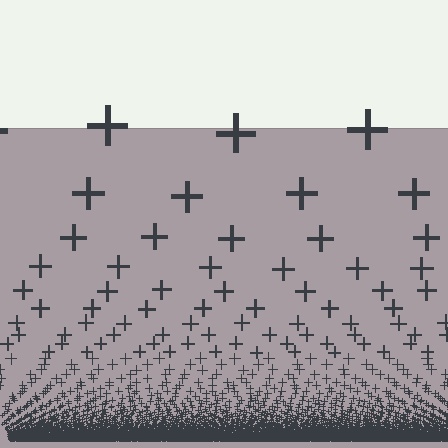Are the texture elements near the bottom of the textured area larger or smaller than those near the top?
Smaller. The gradient is inverted — elements near the bottom are smaller and denser.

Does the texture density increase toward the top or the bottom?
Density increases toward the bottom.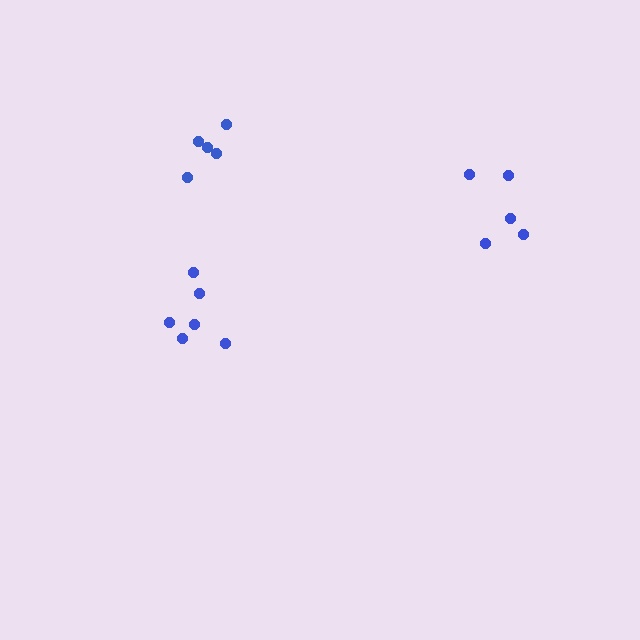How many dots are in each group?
Group 1: 6 dots, Group 2: 5 dots, Group 3: 5 dots (16 total).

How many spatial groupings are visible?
There are 3 spatial groupings.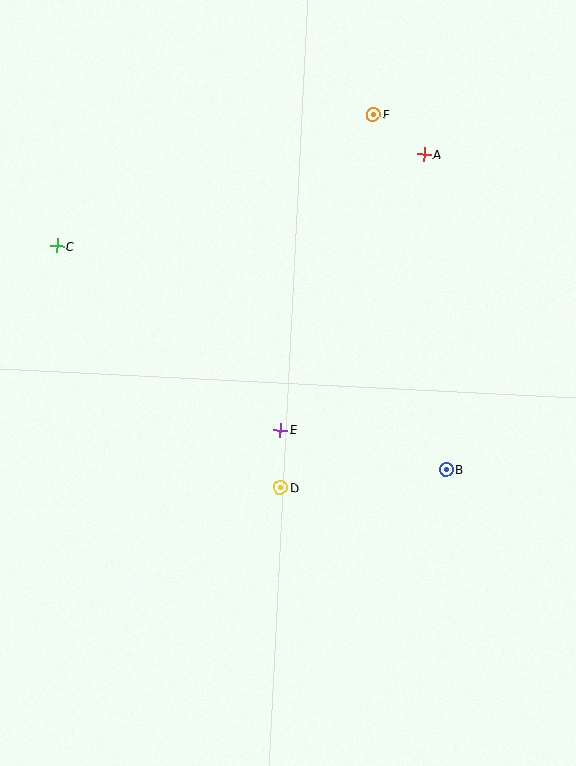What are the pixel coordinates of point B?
Point B is at (446, 470).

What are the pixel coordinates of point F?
Point F is at (373, 114).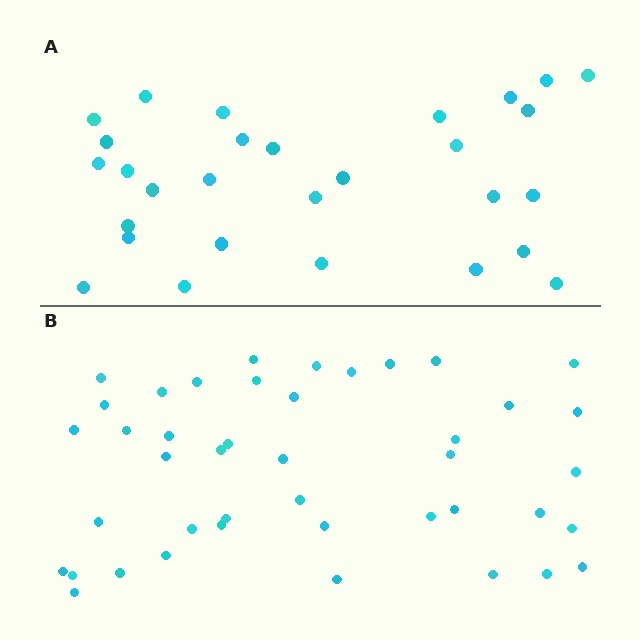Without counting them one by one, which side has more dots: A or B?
Region B (the bottom region) has more dots.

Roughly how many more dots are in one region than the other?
Region B has approximately 15 more dots than region A.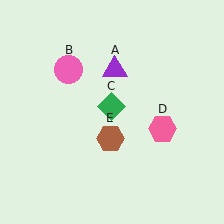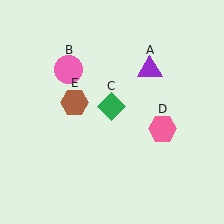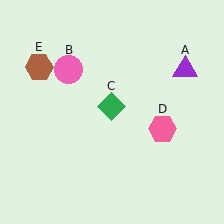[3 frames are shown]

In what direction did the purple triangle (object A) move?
The purple triangle (object A) moved right.